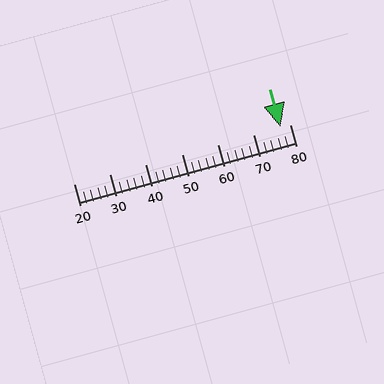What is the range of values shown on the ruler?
The ruler shows values from 20 to 80.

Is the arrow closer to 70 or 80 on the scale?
The arrow is closer to 80.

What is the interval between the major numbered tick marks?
The major tick marks are spaced 10 units apart.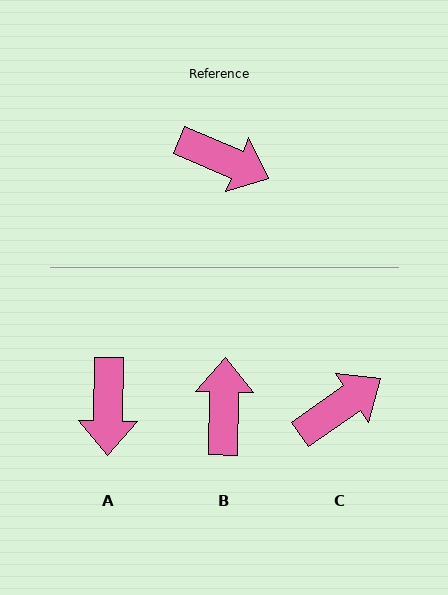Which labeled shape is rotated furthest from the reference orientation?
B, about 112 degrees away.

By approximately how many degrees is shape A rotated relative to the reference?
Approximately 68 degrees clockwise.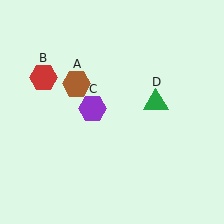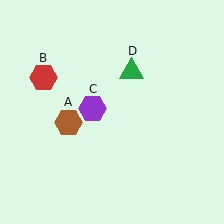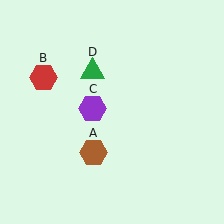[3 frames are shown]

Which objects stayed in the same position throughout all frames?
Red hexagon (object B) and purple hexagon (object C) remained stationary.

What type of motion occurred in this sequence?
The brown hexagon (object A), green triangle (object D) rotated counterclockwise around the center of the scene.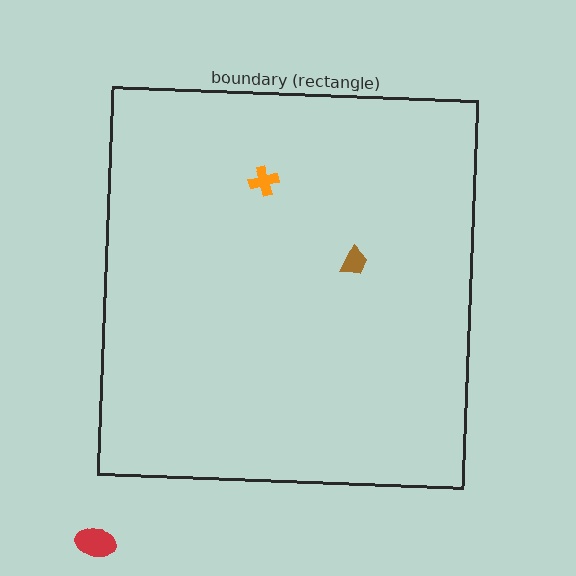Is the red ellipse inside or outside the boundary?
Outside.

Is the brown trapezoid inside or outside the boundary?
Inside.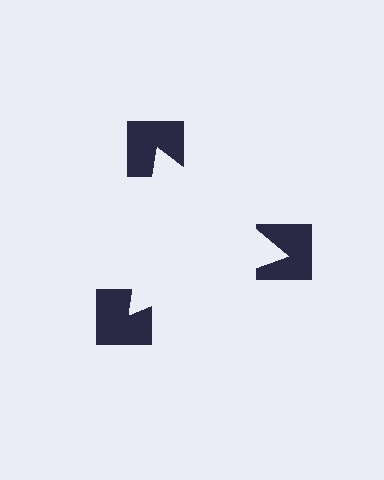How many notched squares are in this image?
There are 3 — one at each vertex of the illusory triangle.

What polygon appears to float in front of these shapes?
An illusory triangle — its edges are inferred from the aligned wedge cuts in the notched squares, not physically drawn.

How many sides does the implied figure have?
3 sides.